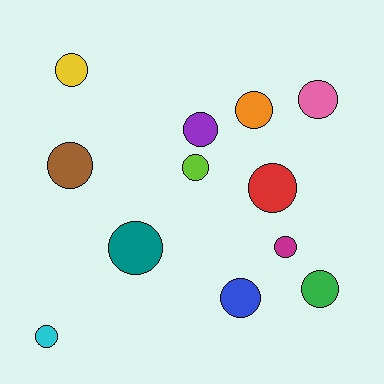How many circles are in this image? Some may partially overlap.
There are 12 circles.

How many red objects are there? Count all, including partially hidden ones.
There is 1 red object.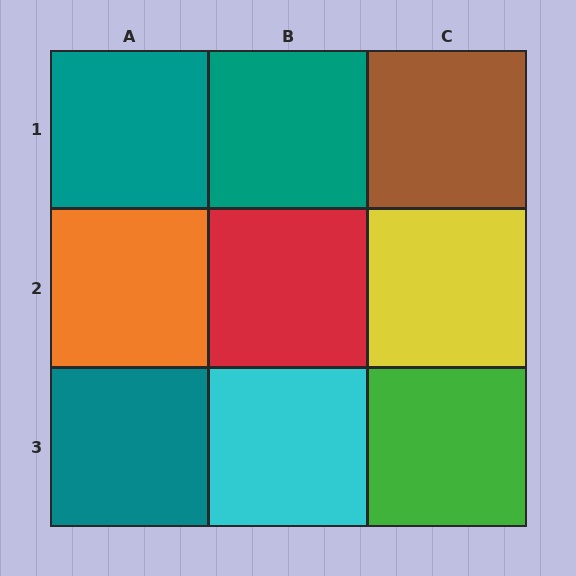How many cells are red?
1 cell is red.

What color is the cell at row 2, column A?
Orange.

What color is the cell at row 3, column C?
Green.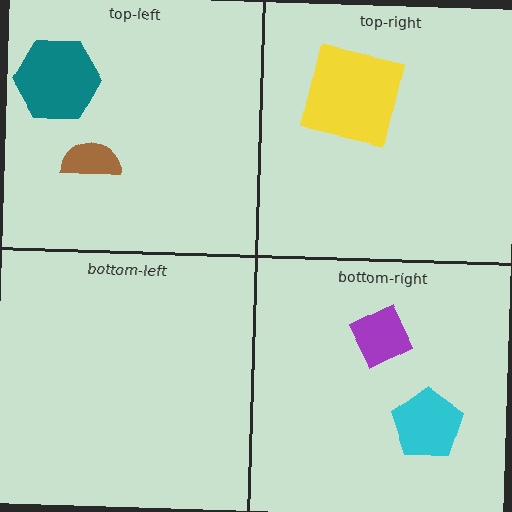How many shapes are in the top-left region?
2.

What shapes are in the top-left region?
The brown semicircle, the teal hexagon.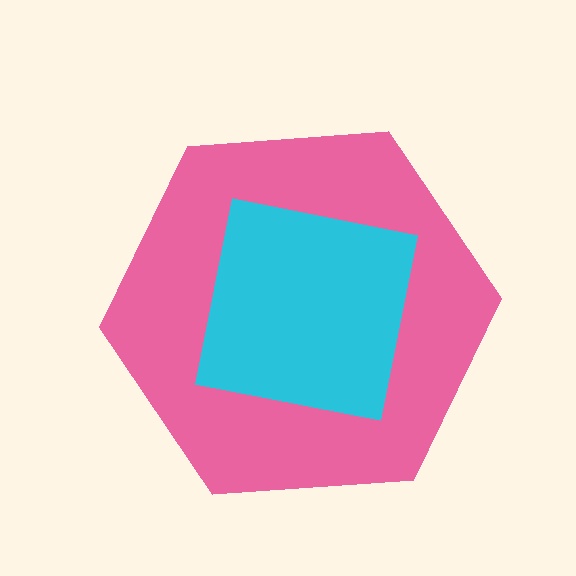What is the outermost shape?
The pink hexagon.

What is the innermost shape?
The cyan square.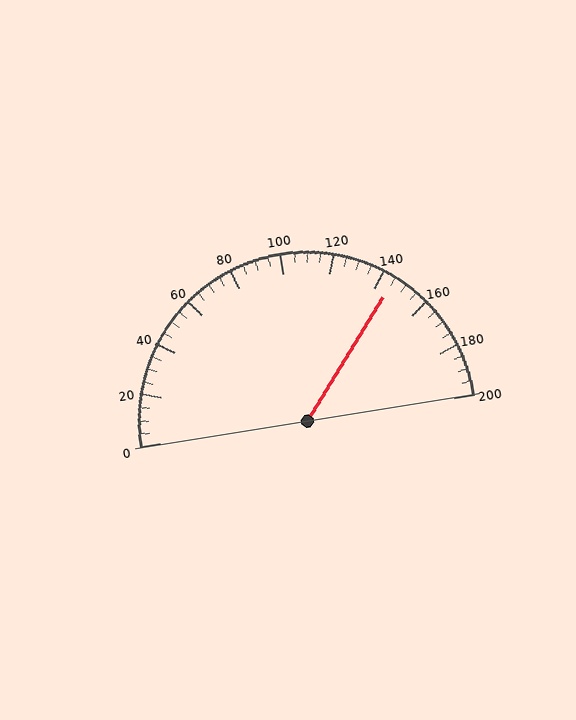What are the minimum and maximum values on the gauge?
The gauge ranges from 0 to 200.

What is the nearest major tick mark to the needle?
The nearest major tick mark is 140.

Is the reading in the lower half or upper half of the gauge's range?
The reading is in the upper half of the range (0 to 200).